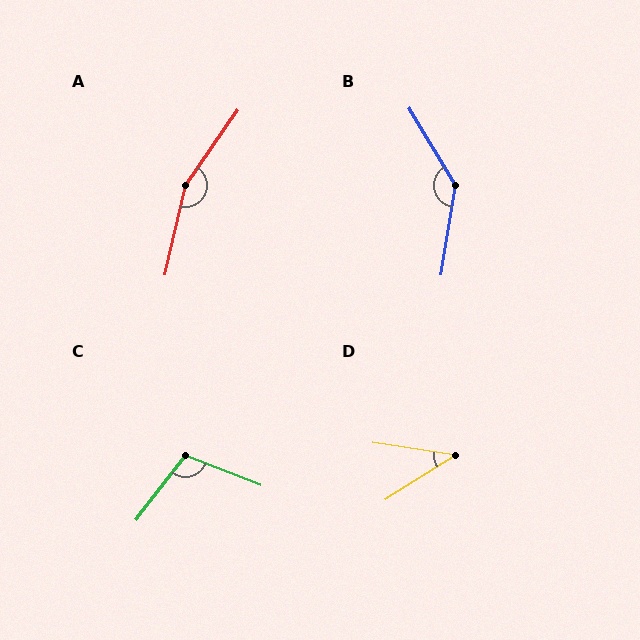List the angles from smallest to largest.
D (41°), C (106°), B (140°), A (158°).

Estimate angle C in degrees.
Approximately 106 degrees.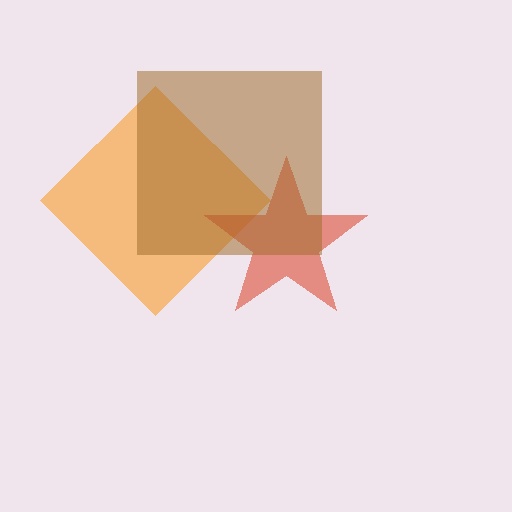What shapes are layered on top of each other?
The layered shapes are: an orange diamond, a red star, a brown square.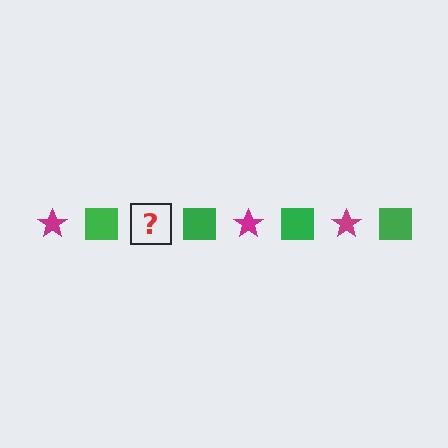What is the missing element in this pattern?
The missing element is a magenta star.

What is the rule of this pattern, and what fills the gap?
The rule is that the pattern alternates between magenta star and green square. The gap should be filled with a magenta star.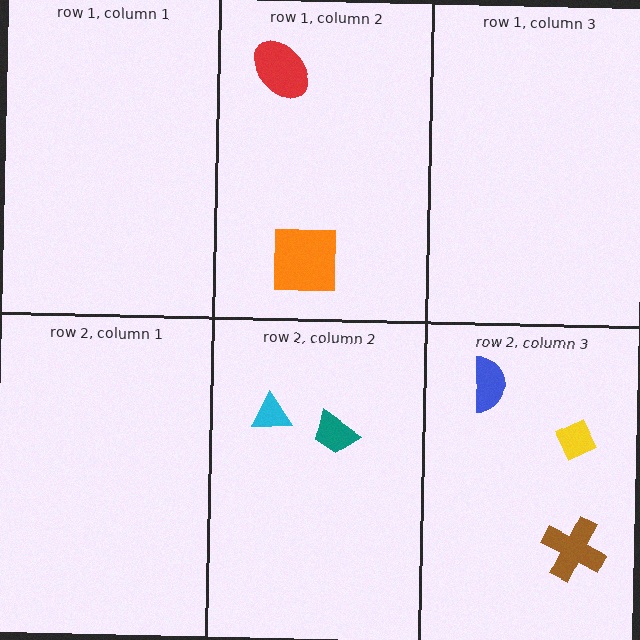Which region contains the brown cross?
The row 2, column 3 region.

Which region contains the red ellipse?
The row 1, column 2 region.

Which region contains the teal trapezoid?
The row 2, column 2 region.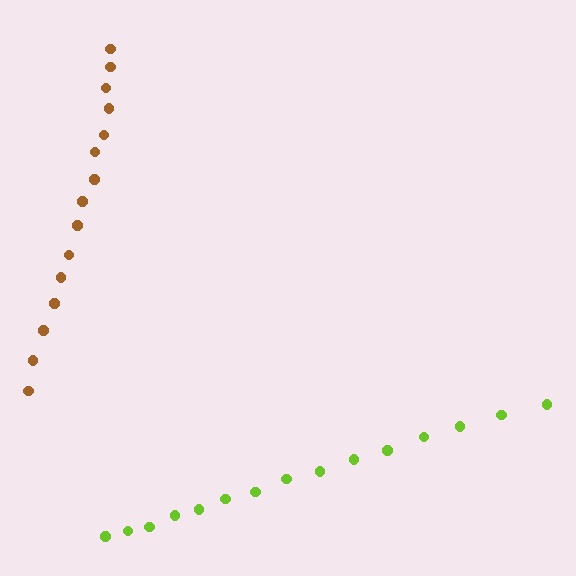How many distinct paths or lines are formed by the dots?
There are 2 distinct paths.